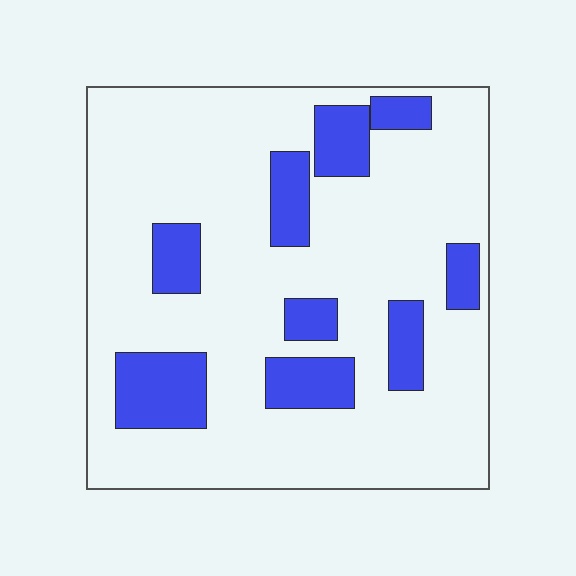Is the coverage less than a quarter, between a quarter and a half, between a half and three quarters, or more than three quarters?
Less than a quarter.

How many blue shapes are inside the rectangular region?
9.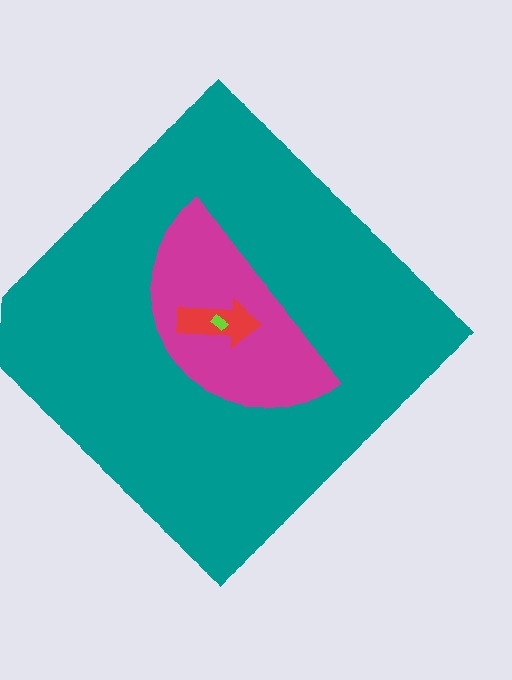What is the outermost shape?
The teal diamond.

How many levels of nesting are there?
4.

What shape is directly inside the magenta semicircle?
The red arrow.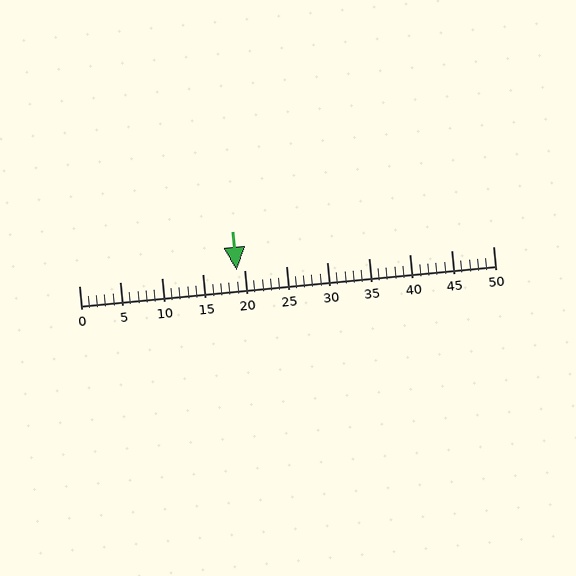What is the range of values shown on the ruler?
The ruler shows values from 0 to 50.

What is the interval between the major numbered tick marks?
The major tick marks are spaced 5 units apart.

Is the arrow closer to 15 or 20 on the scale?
The arrow is closer to 20.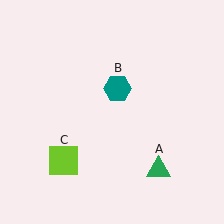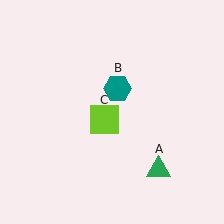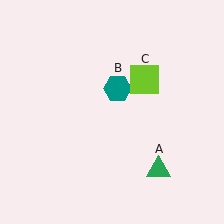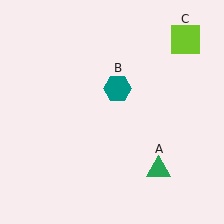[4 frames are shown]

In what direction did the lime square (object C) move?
The lime square (object C) moved up and to the right.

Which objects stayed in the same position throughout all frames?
Green triangle (object A) and teal hexagon (object B) remained stationary.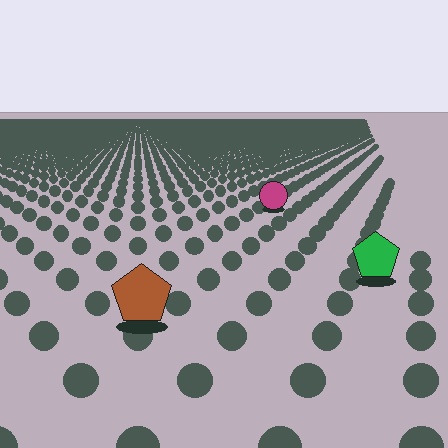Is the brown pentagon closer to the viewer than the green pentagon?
Yes. The brown pentagon is closer — you can tell from the texture gradient: the ground texture is coarser near it.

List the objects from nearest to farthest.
From nearest to farthest: the brown pentagon, the green pentagon, the magenta circle.